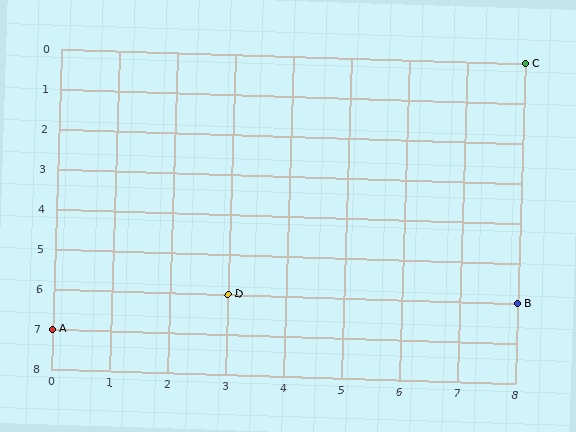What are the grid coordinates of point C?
Point C is at grid coordinates (8, 0).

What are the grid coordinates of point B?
Point B is at grid coordinates (8, 6).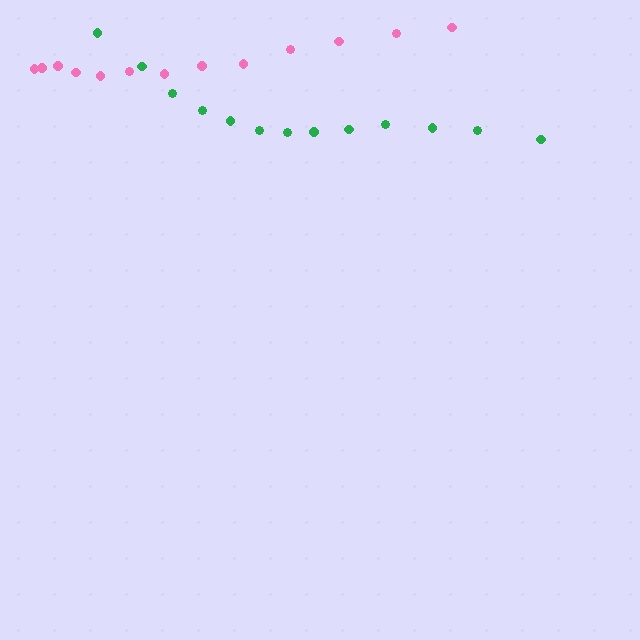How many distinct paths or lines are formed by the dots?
There are 2 distinct paths.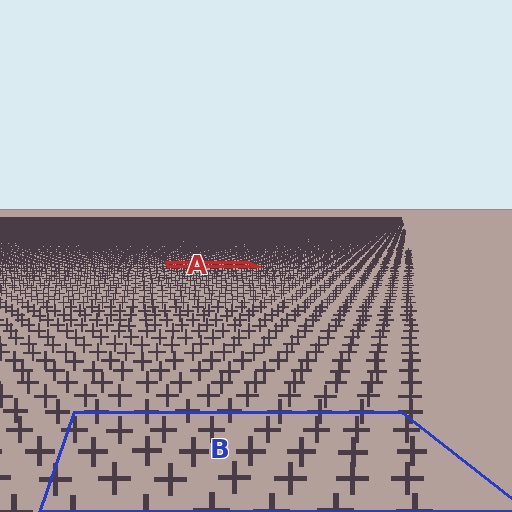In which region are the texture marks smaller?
The texture marks are smaller in region A, because it is farther away.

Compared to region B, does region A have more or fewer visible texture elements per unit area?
Region A has more texture elements per unit area — they are packed more densely because it is farther away.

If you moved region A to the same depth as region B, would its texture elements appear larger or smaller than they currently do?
They would appear larger. At a closer depth, the same texture elements are projected at a bigger on-screen size.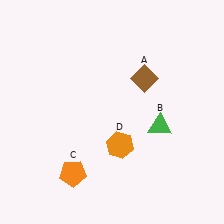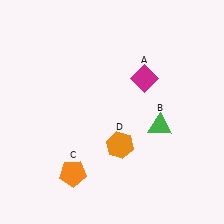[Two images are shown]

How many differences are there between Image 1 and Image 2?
There is 1 difference between the two images.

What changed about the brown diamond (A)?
In Image 1, A is brown. In Image 2, it changed to magenta.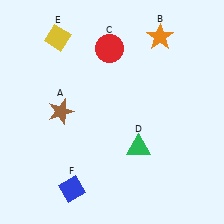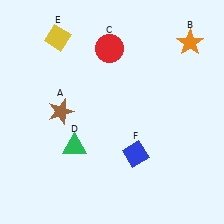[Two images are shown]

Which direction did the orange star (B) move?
The orange star (B) moved right.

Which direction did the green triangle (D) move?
The green triangle (D) moved left.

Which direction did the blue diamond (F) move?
The blue diamond (F) moved right.